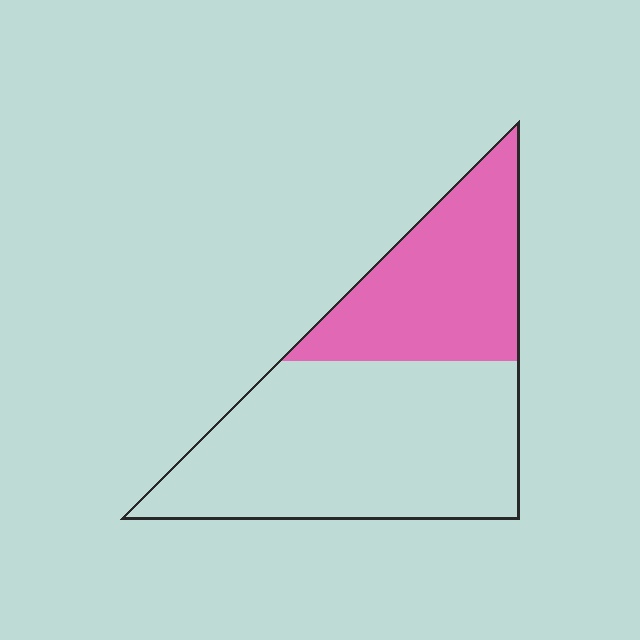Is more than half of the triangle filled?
No.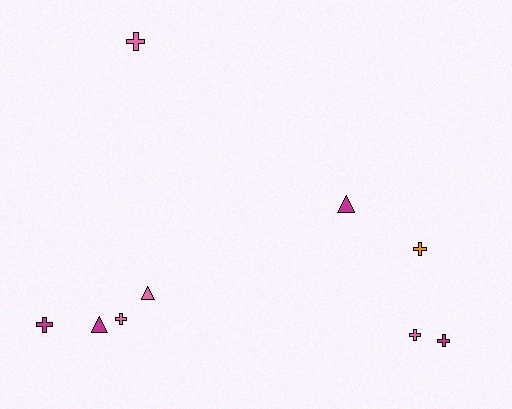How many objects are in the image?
There are 9 objects.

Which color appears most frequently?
Pink, with 4 objects.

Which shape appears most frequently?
Cross, with 6 objects.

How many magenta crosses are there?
There are 2 magenta crosses.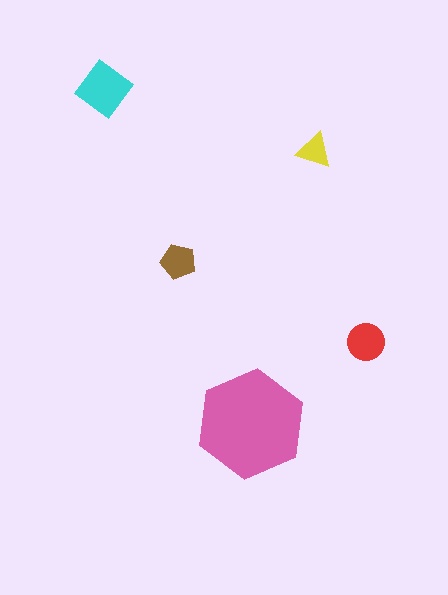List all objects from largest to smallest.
The pink hexagon, the cyan diamond, the red circle, the brown pentagon, the yellow triangle.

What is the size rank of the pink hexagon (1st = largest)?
1st.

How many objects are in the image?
There are 5 objects in the image.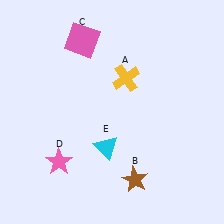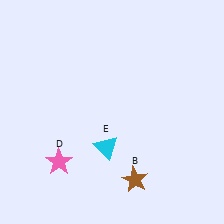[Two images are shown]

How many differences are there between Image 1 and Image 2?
There are 2 differences between the two images.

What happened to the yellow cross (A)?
The yellow cross (A) was removed in Image 2. It was in the top-right area of Image 1.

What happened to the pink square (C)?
The pink square (C) was removed in Image 2. It was in the top-left area of Image 1.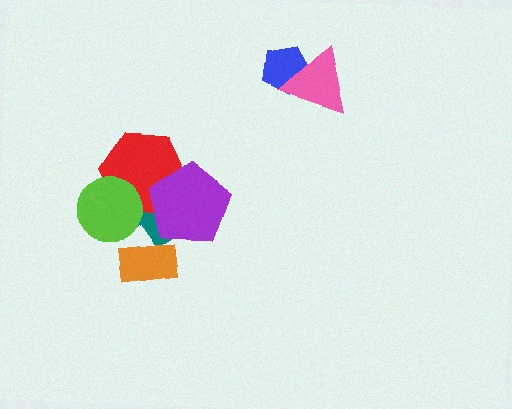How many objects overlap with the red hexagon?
3 objects overlap with the red hexagon.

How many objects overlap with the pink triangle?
1 object overlaps with the pink triangle.